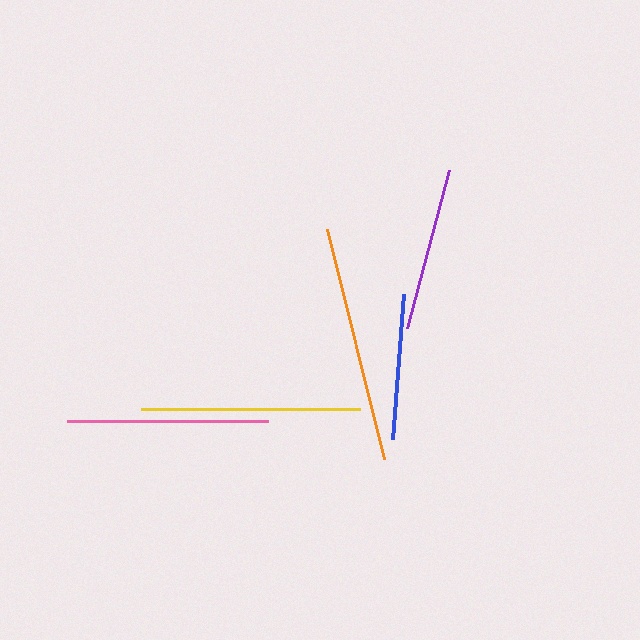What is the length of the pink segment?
The pink segment is approximately 201 pixels long.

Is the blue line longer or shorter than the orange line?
The orange line is longer than the blue line.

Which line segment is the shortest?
The blue line is the shortest at approximately 145 pixels.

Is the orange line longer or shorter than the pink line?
The orange line is longer than the pink line.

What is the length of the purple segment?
The purple segment is approximately 163 pixels long.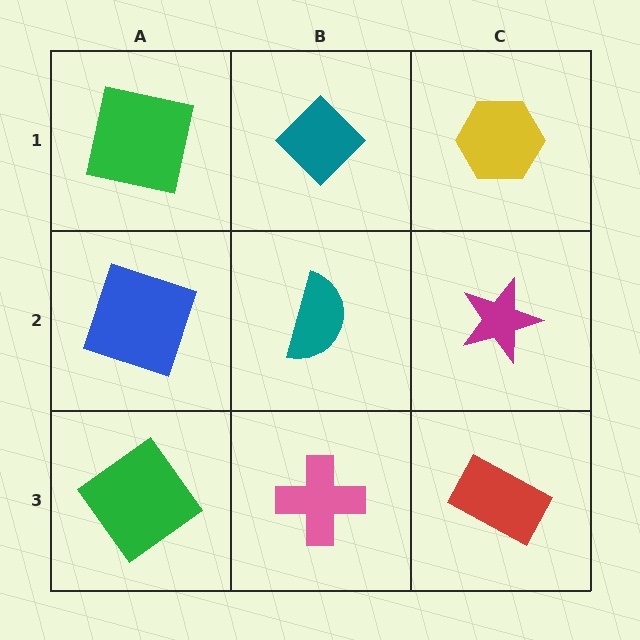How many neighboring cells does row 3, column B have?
3.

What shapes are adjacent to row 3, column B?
A teal semicircle (row 2, column B), a green diamond (row 3, column A), a red rectangle (row 3, column C).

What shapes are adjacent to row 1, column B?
A teal semicircle (row 2, column B), a green square (row 1, column A), a yellow hexagon (row 1, column C).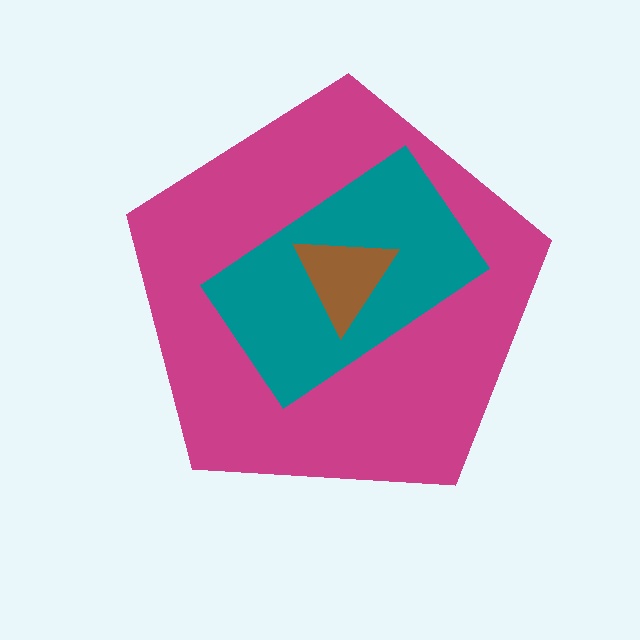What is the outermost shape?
The magenta pentagon.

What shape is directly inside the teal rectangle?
The brown triangle.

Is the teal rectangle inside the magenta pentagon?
Yes.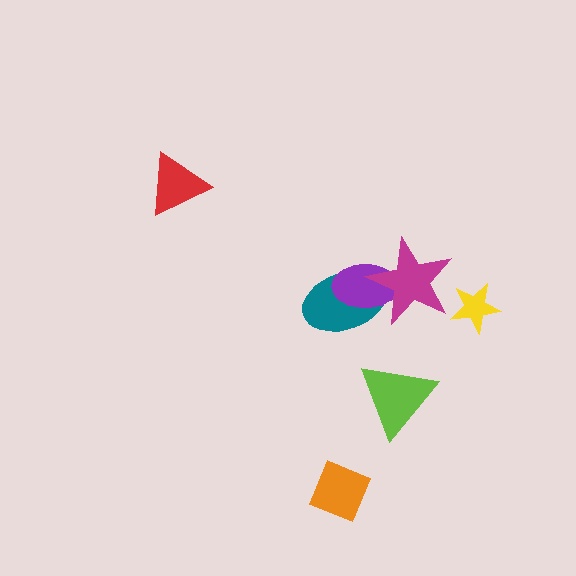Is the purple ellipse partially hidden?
Yes, it is partially covered by another shape.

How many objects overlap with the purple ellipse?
2 objects overlap with the purple ellipse.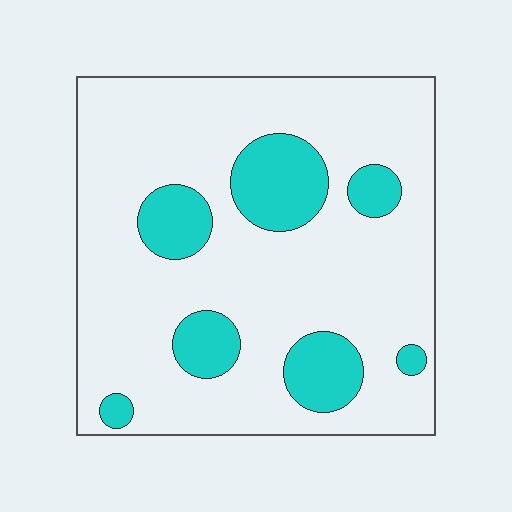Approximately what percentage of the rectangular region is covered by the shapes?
Approximately 20%.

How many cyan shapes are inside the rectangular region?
7.